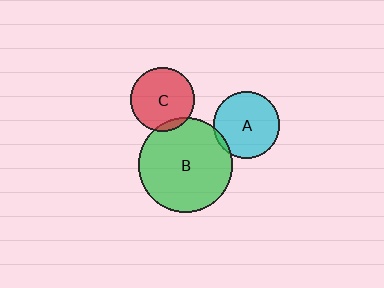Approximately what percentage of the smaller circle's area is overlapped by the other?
Approximately 10%.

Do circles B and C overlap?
Yes.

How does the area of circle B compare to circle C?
Approximately 2.2 times.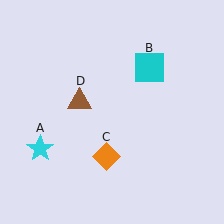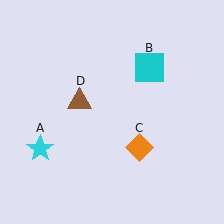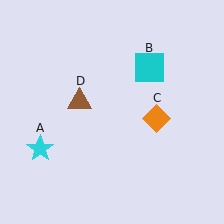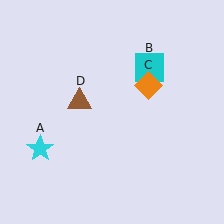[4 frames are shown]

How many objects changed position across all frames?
1 object changed position: orange diamond (object C).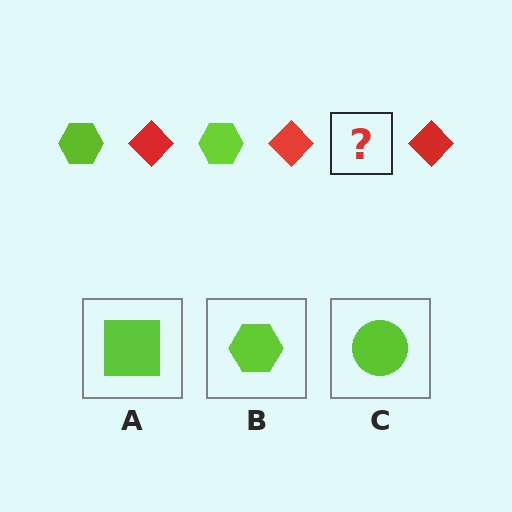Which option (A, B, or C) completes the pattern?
B.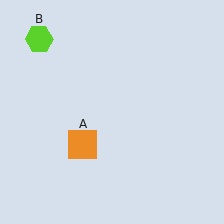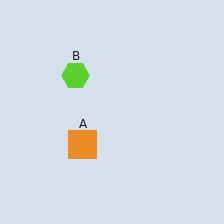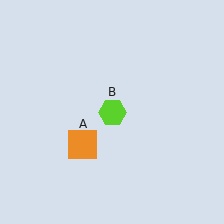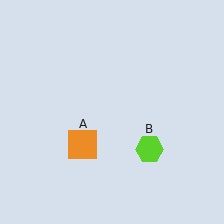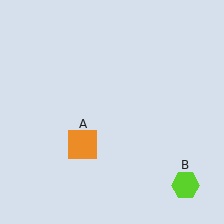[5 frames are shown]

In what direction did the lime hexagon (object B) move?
The lime hexagon (object B) moved down and to the right.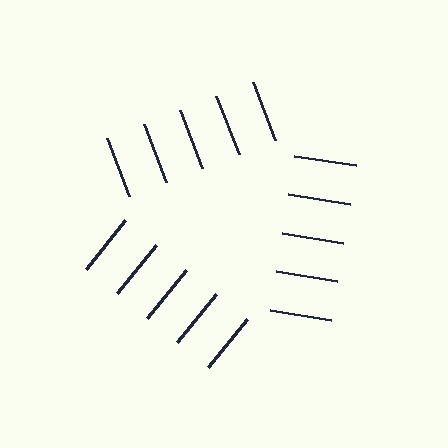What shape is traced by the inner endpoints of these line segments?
An illusory triangle — the line segments terminate on its edges but no continuous stroke is drawn.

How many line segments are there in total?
15 — 5 along each of the 3 edges.